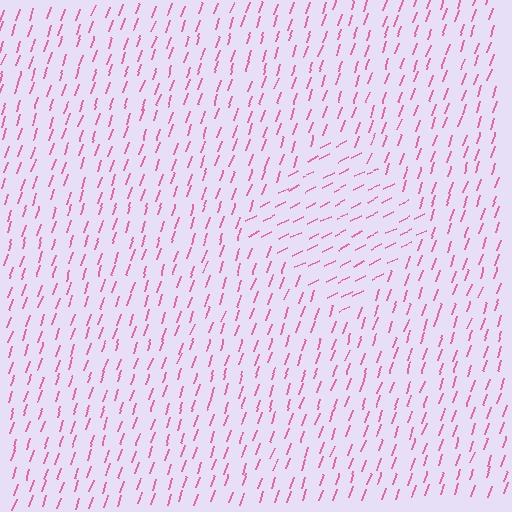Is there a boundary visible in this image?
Yes, there is a texture boundary formed by a change in line orientation.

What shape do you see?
I see a diamond.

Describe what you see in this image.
The image is filled with small pink line segments. A diamond region in the image has lines oriented differently from the surrounding lines, creating a visible texture boundary.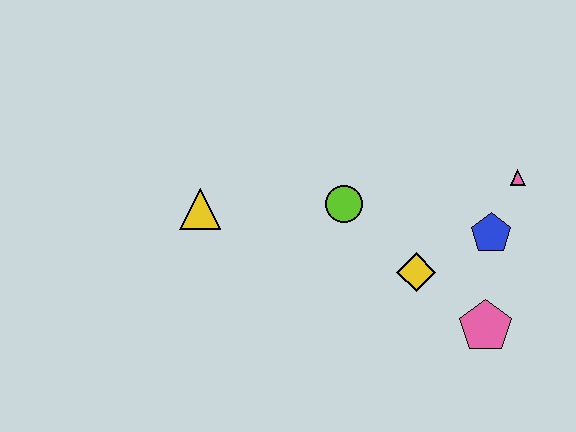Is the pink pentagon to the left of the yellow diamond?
No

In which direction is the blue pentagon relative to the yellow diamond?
The blue pentagon is to the right of the yellow diamond.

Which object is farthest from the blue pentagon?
The yellow triangle is farthest from the blue pentagon.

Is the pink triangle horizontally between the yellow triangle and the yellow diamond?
No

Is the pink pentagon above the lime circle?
No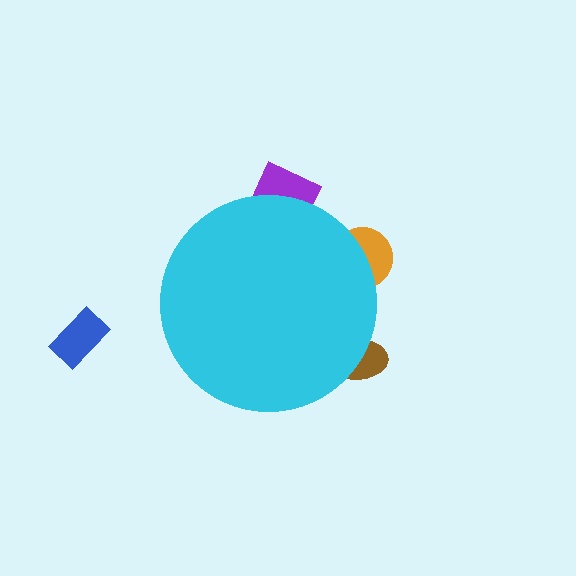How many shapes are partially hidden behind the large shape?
3 shapes are partially hidden.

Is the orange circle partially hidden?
Yes, the orange circle is partially hidden behind the cyan circle.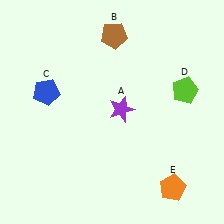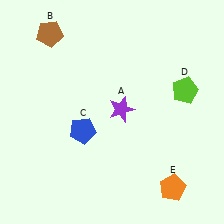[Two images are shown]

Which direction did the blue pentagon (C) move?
The blue pentagon (C) moved down.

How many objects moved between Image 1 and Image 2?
2 objects moved between the two images.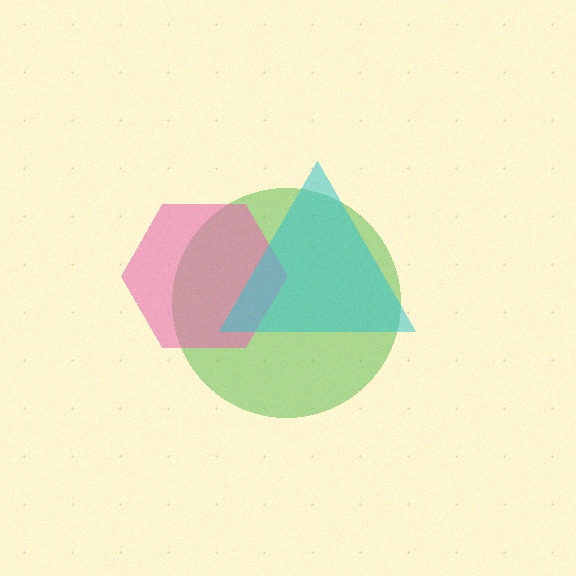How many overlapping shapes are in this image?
There are 3 overlapping shapes in the image.